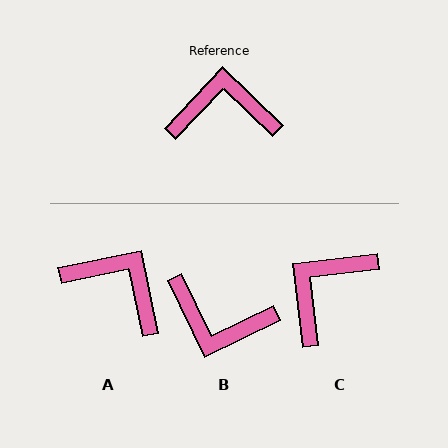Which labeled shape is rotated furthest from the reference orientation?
B, about 159 degrees away.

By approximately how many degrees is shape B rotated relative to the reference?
Approximately 159 degrees counter-clockwise.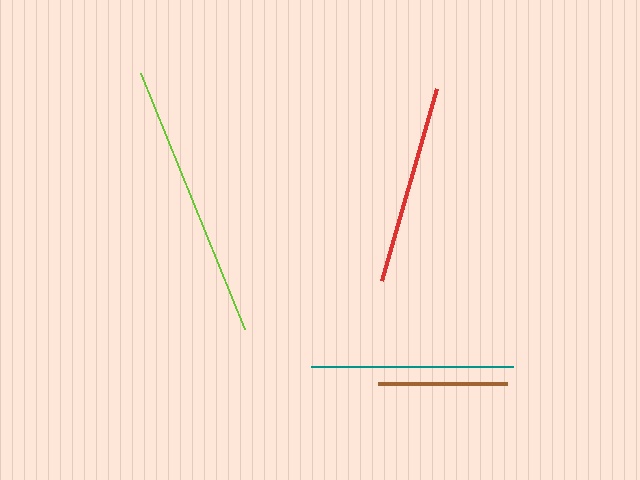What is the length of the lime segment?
The lime segment is approximately 277 pixels long.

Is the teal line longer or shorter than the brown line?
The teal line is longer than the brown line.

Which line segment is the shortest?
The brown line is the shortest at approximately 129 pixels.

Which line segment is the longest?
The lime line is the longest at approximately 277 pixels.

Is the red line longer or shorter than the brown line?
The red line is longer than the brown line.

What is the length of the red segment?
The red segment is approximately 199 pixels long.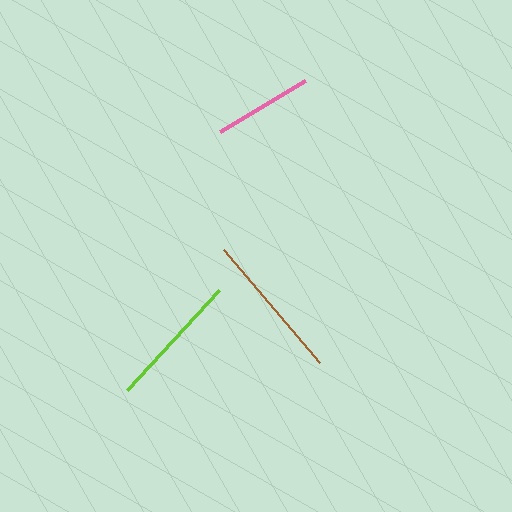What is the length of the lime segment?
The lime segment is approximately 136 pixels long.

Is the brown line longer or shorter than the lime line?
The brown line is longer than the lime line.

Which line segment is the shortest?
The pink line is the shortest at approximately 99 pixels.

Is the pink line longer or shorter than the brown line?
The brown line is longer than the pink line.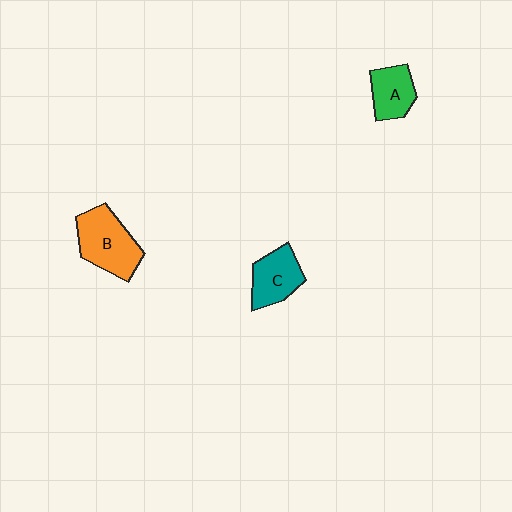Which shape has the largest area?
Shape B (orange).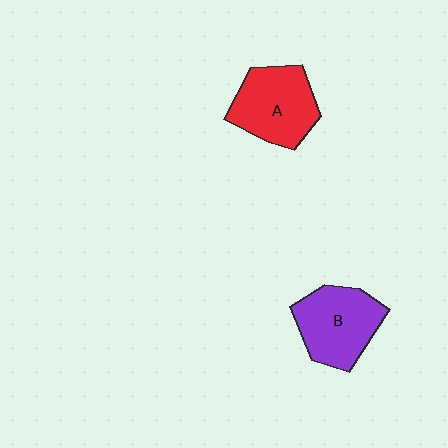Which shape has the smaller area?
Shape B (purple).